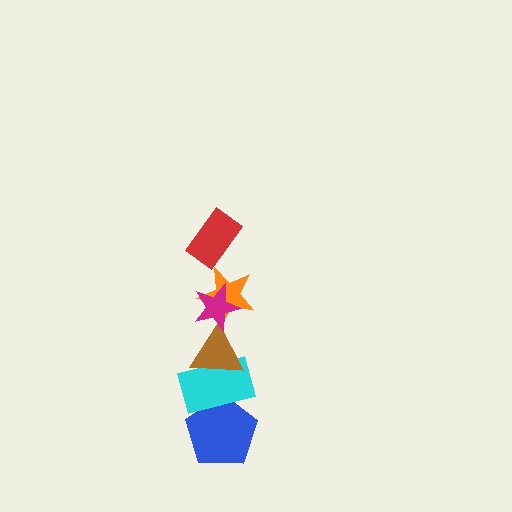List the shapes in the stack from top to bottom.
From top to bottom: the red rectangle, the magenta star, the orange star, the brown triangle, the cyan rectangle, the blue pentagon.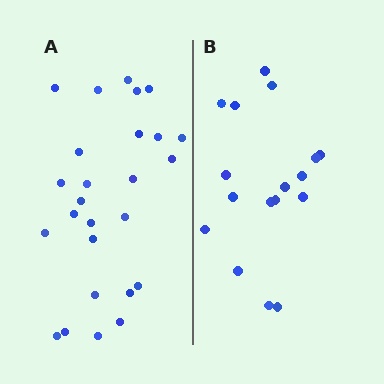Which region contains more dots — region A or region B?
Region A (the left region) has more dots.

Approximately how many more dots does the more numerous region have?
Region A has roughly 8 or so more dots than region B.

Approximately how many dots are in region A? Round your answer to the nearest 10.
About 30 dots. (The exact count is 26, which rounds to 30.)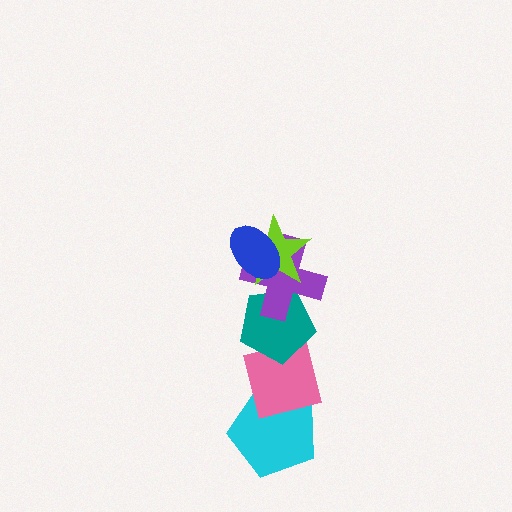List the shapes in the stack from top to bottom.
From top to bottom: the blue ellipse, the lime star, the purple cross, the teal pentagon, the pink square, the cyan pentagon.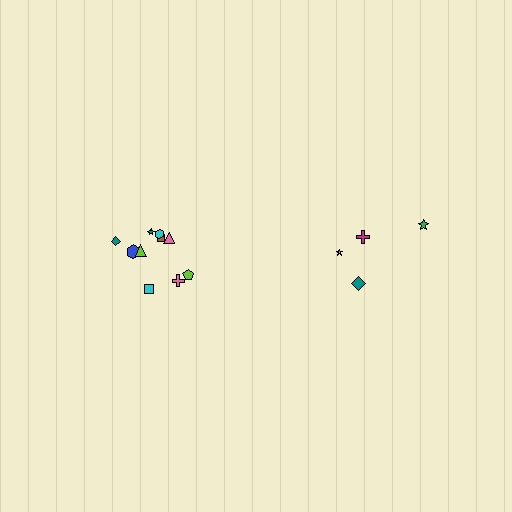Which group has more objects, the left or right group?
The left group.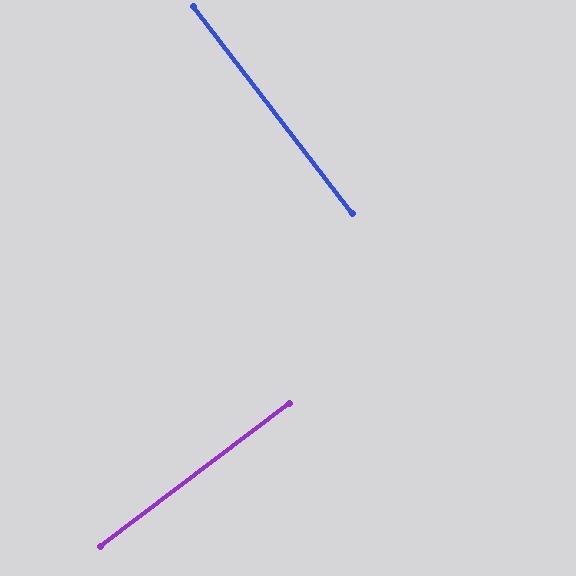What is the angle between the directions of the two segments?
Approximately 90 degrees.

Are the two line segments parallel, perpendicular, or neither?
Perpendicular — they meet at approximately 90°.